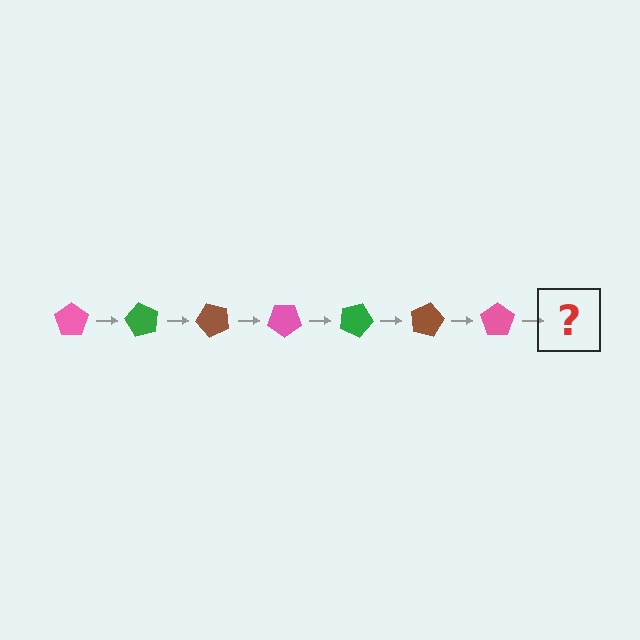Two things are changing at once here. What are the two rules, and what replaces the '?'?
The two rules are that it rotates 60 degrees each step and the color cycles through pink, green, and brown. The '?' should be a green pentagon, rotated 420 degrees from the start.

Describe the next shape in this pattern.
It should be a green pentagon, rotated 420 degrees from the start.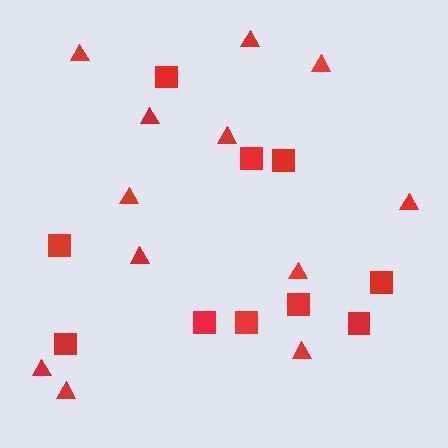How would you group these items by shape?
There are 2 groups: one group of triangles (12) and one group of squares (10).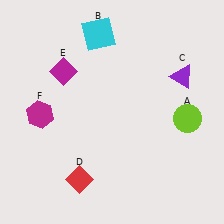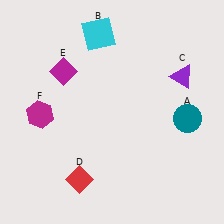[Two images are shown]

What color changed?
The circle (A) changed from lime in Image 1 to teal in Image 2.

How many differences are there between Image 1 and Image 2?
There is 1 difference between the two images.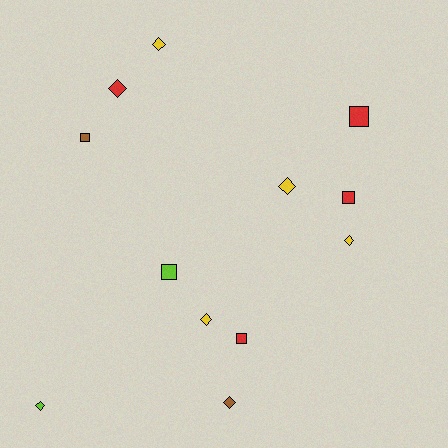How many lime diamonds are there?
There is 1 lime diamond.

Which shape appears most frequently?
Diamond, with 7 objects.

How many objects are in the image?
There are 12 objects.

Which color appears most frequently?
Red, with 4 objects.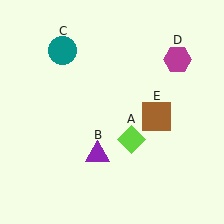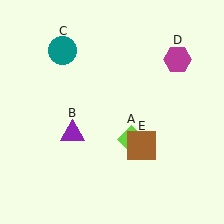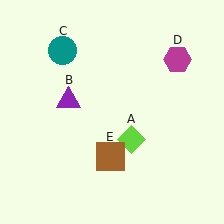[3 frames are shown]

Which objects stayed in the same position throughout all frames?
Lime diamond (object A) and teal circle (object C) and magenta hexagon (object D) remained stationary.